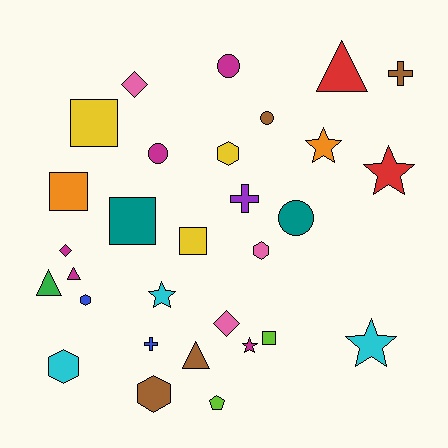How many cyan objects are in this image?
There are 3 cyan objects.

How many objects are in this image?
There are 30 objects.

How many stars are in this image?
There are 5 stars.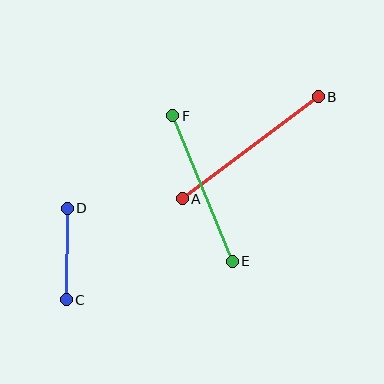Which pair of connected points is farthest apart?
Points A and B are farthest apart.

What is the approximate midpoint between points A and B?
The midpoint is at approximately (250, 148) pixels.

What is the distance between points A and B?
The distance is approximately 170 pixels.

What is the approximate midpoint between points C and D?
The midpoint is at approximately (67, 254) pixels.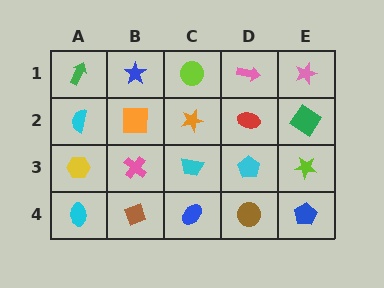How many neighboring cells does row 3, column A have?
3.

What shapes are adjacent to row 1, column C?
An orange star (row 2, column C), a blue star (row 1, column B), a pink arrow (row 1, column D).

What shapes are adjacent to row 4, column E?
A lime star (row 3, column E), a brown circle (row 4, column D).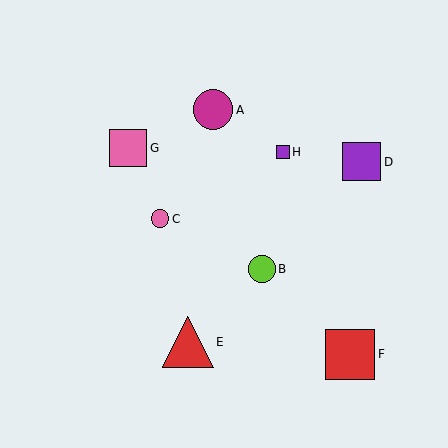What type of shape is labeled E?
Shape E is a red triangle.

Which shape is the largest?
The red triangle (labeled E) is the largest.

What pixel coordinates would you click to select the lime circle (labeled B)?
Click at (262, 269) to select the lime circle B.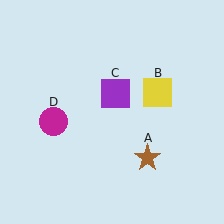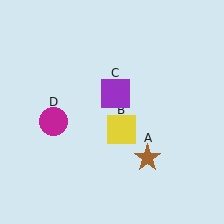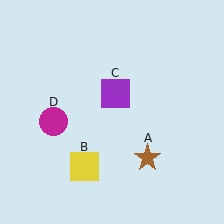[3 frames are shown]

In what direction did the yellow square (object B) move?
The yellow square (object B) moved down and to the left.